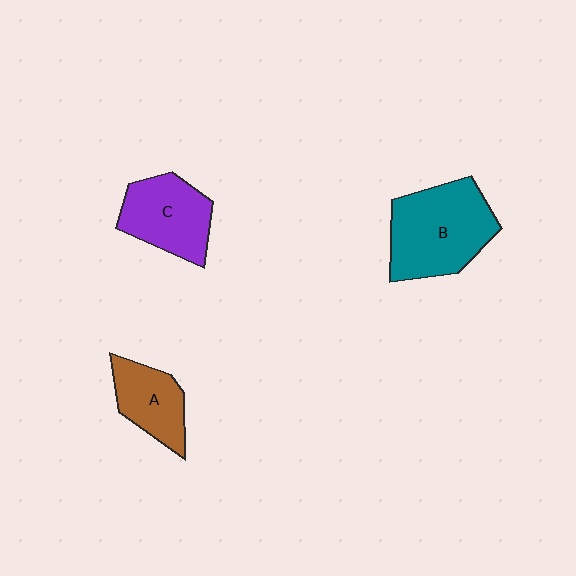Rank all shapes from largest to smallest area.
From largest to smallest: B (teal), C (purple), A (brown).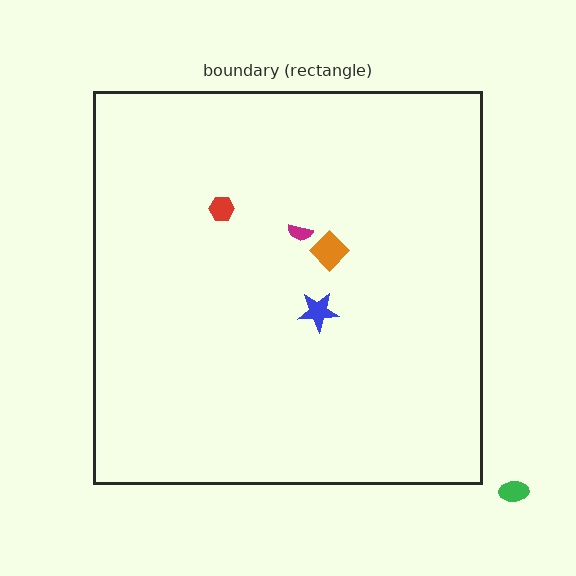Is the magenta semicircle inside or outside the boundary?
Inside.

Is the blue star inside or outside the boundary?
Inside.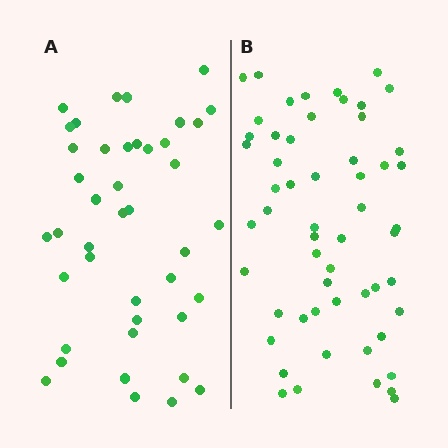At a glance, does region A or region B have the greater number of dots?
Region B (the right region) has more dots.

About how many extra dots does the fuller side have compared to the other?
Region B has approximately 15 more dots than region A.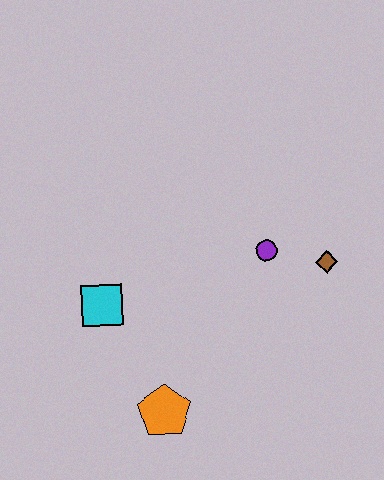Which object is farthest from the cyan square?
The brown diamond is farthest from the cyan square.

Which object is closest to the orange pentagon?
The cyan square is closest to the orange pentagon.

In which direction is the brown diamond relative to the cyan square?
The brown diamond is to the right of the cyan square.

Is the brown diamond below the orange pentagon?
No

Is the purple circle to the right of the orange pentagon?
Yes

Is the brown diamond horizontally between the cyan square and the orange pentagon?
No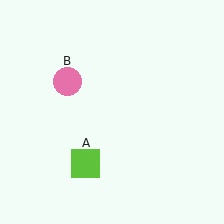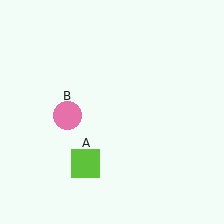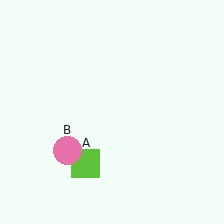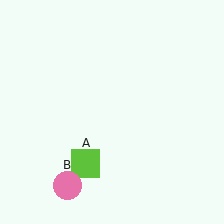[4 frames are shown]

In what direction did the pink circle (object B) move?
The pink circle (object B) moved down.